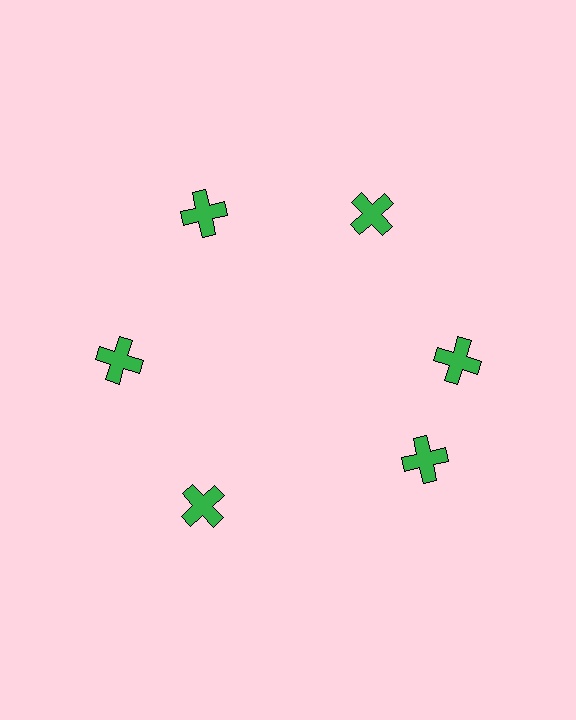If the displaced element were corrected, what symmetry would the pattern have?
It would have 6-fold rotational symmetry — the pattern would map onto itself every 60 degrees.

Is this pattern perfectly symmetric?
No. The 6 green crosses are arranged in a ring, but one element near the 5 o'clock position is rotated out of alignment along the ring, breaking the 6-fold rotational symmetry.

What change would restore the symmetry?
The symmetry would be restored by rotating it back into even spacing with its neighbors so that all 6 crosses sit at equal angles and equal distance from the center.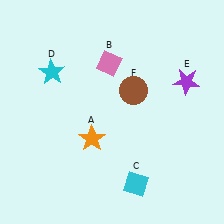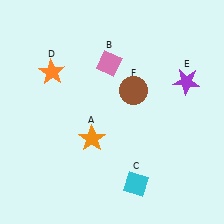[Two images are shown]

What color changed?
The star (D) changed from cyan in Image 1 to orange in Image 2.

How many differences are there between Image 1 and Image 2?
There is 1 difference between the two images.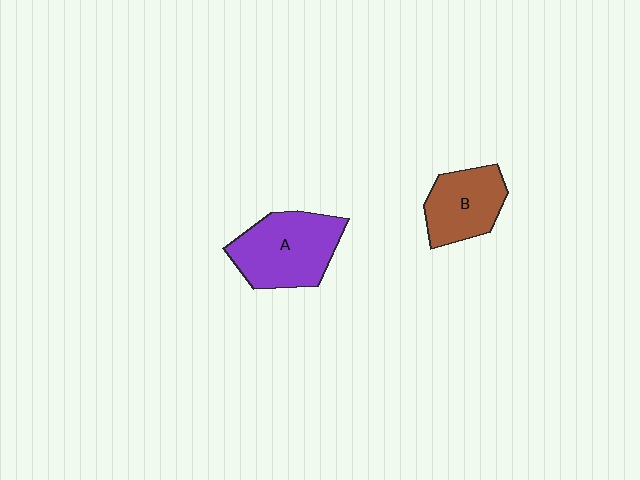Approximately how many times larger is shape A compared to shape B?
Approximately 1.4 times.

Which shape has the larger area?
Shape A (purple).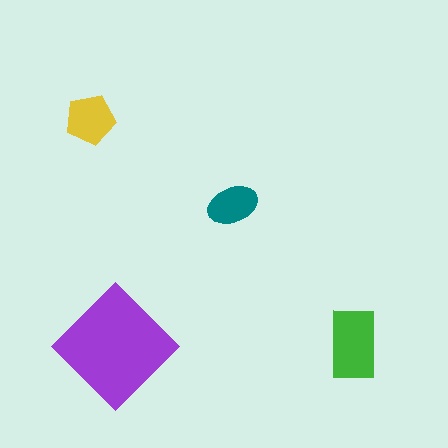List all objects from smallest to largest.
The teal ellipse, the yellow pentagon, the green rectangle, the purple diamond.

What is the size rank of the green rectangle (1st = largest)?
2nd.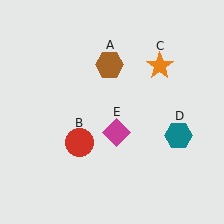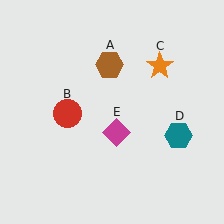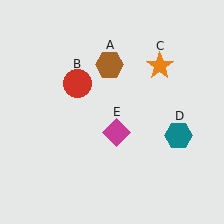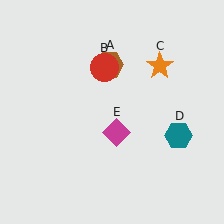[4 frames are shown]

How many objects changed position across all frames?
1 object changed position: red circle (object B).